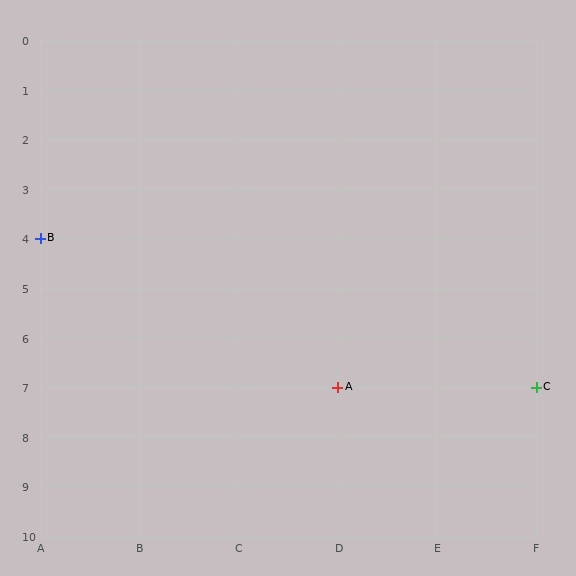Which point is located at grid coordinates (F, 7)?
Point C is at (F, 7).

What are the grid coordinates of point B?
Point B is at grid coordinates (A, 4).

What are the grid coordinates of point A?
Point A is at grid coordinates (D, 7).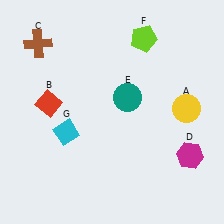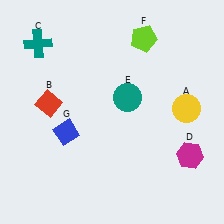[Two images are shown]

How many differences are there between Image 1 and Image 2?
There are 2 differences between the two images.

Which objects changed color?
C changed from brown to teal. G changed from cyan to blue.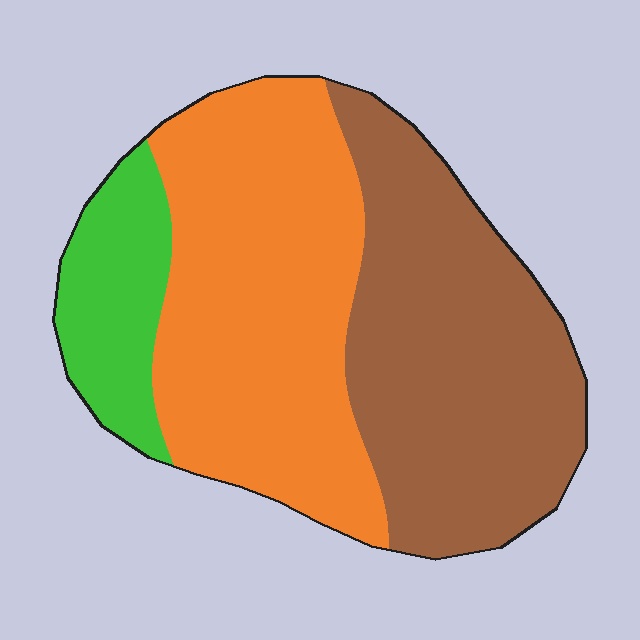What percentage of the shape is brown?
Brown takes up about two fifths (2/5) of the shape.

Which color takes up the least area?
Green, at roughly 15%.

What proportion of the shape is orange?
Orange covers roughly 45% of the shape.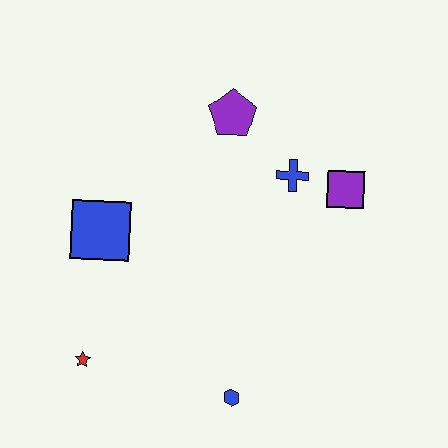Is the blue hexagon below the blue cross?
Yes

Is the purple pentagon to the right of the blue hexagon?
No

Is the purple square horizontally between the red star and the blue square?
No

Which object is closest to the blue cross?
The purple square is closest to the blue cross.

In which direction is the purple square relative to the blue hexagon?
The purple square is above the blue hexagon.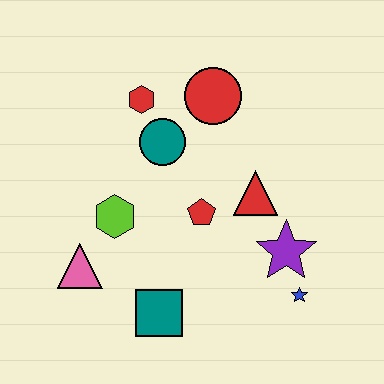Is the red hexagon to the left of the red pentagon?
Yes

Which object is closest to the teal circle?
The red hexagon is closest to the teal circle.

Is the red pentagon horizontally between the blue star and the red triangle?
No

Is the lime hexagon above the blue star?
Yes